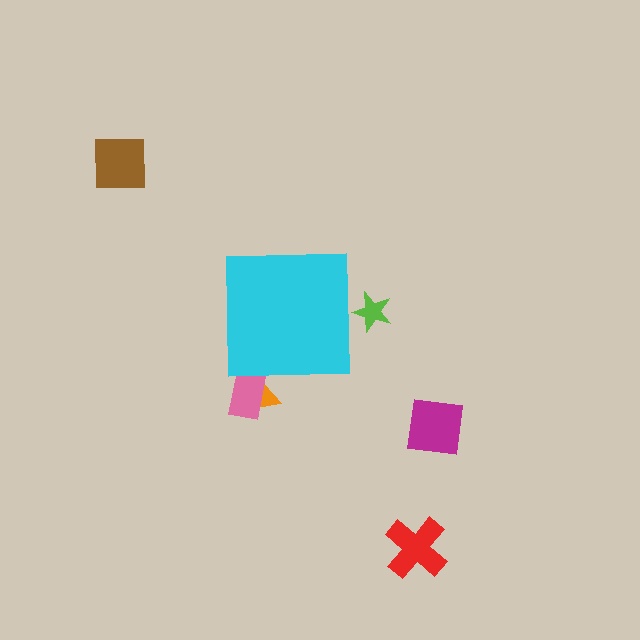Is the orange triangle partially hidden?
Yes, the orange triangle is partially hidden behind the cyan square.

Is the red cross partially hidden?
No, the red cross is fully visible.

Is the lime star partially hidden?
Yes, the lime star is partially hidden behind the cyan square.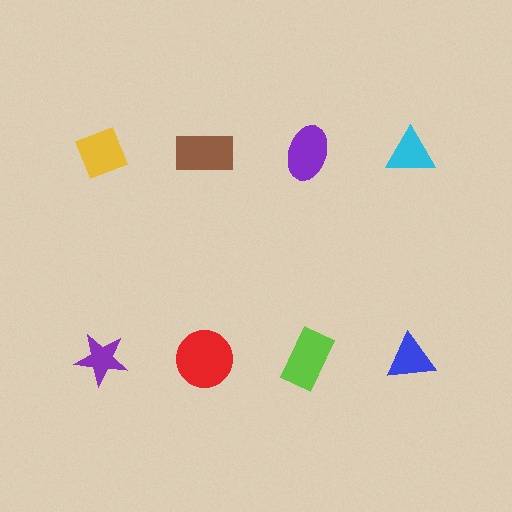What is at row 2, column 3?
A lime rectangle.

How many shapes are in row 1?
4 shapes.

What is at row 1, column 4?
A cyan triangle.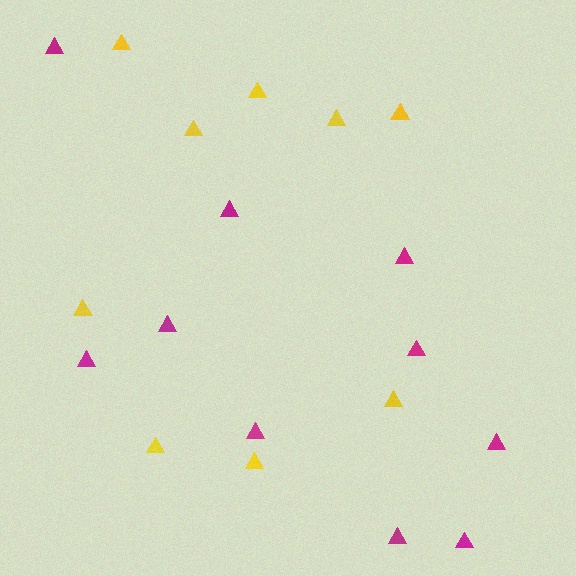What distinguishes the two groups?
There are 2 groups: one group of magenta triangles (10) and one group of yellow triangles (9).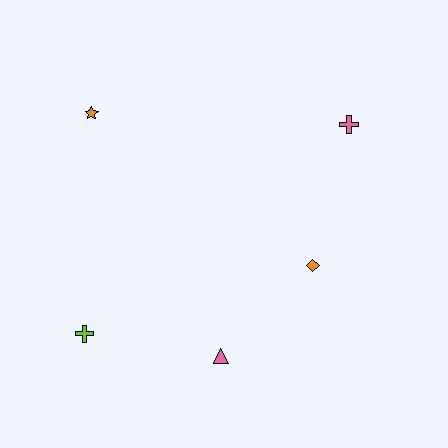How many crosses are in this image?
There are 2 crosses.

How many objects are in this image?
There are 5 objects.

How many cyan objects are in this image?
There are no cyan objects.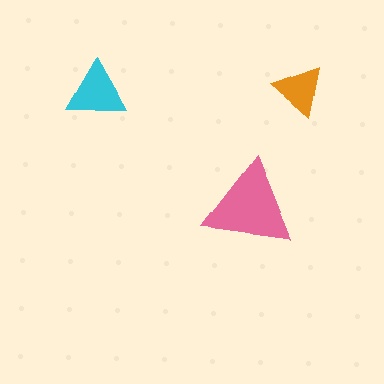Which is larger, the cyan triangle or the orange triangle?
The cyan one.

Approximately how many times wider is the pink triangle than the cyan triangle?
About 1.5 times wider.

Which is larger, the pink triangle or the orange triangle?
The pink one.